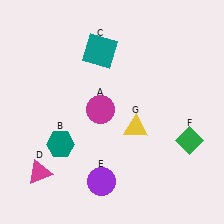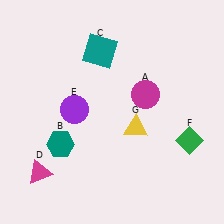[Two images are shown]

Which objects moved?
The objects that moved are: the magenta circle (A), the purple circle (E).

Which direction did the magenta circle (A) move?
The magenta circle (A) moved right.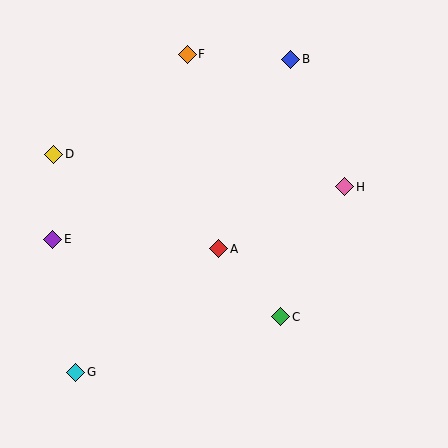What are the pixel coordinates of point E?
Point E is at (53, 239).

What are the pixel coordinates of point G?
Point G is at (76, 372).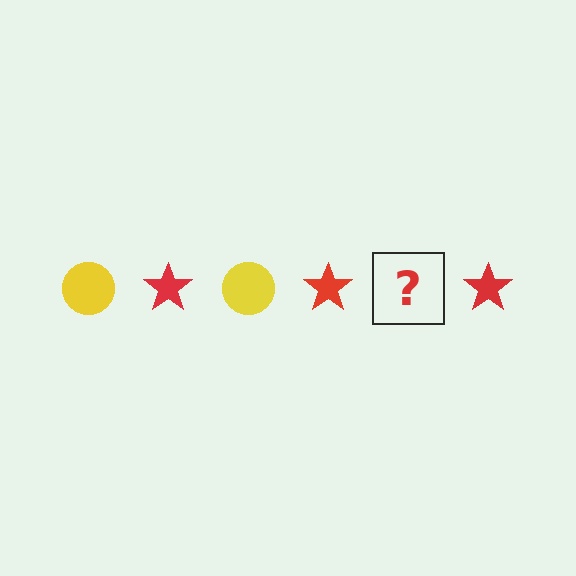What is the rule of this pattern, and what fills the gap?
The rule is that the pattern alternates between yellow circle and red star. The gap should be filled with a yellow circle.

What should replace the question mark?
The question mark should be replaced with a yellow circle.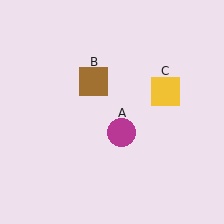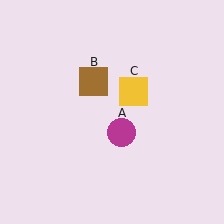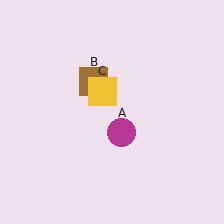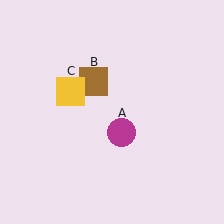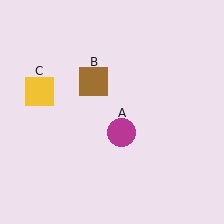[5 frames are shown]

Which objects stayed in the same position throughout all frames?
Magenta circle (object A) and brown square (object B) remained stationary.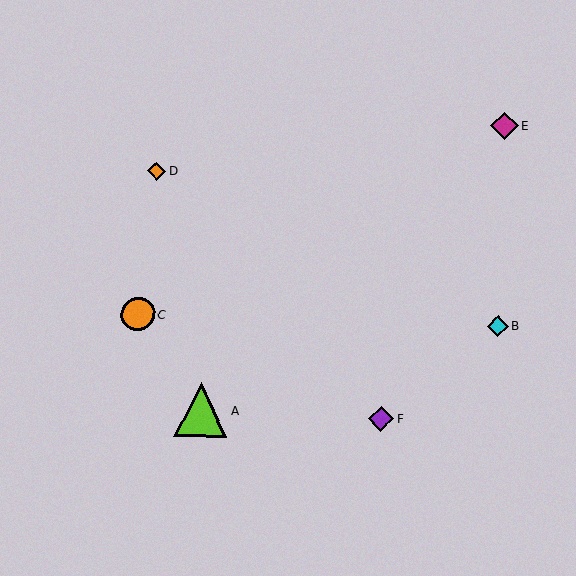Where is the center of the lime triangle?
The center of the lime triangle is at (201, 410).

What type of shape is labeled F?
Shape F is a purple diamond.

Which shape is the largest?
The lime triangle (labeled A) is the largest.